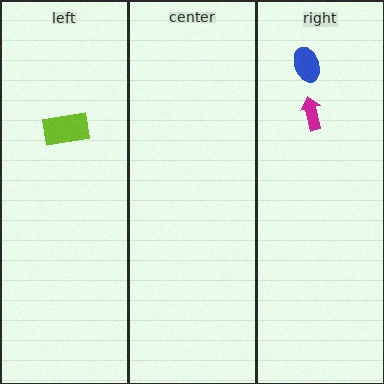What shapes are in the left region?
The lime rectangle.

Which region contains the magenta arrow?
The right region.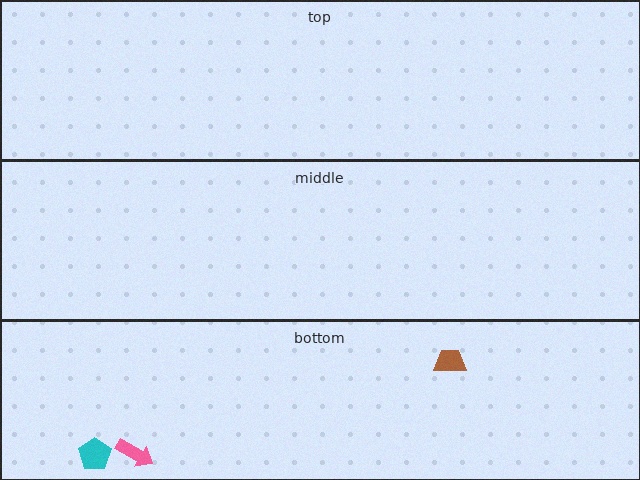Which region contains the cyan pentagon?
The bottom region.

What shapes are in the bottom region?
The cyan pentagon, the brown trapezoid, the pink arrow.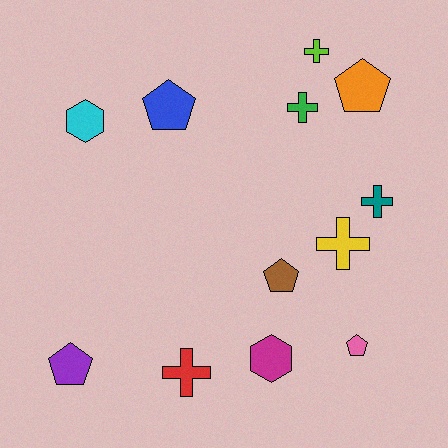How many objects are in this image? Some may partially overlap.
There are 12 objects.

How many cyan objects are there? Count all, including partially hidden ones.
There is 1 cyan object.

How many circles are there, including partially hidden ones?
There are no circles.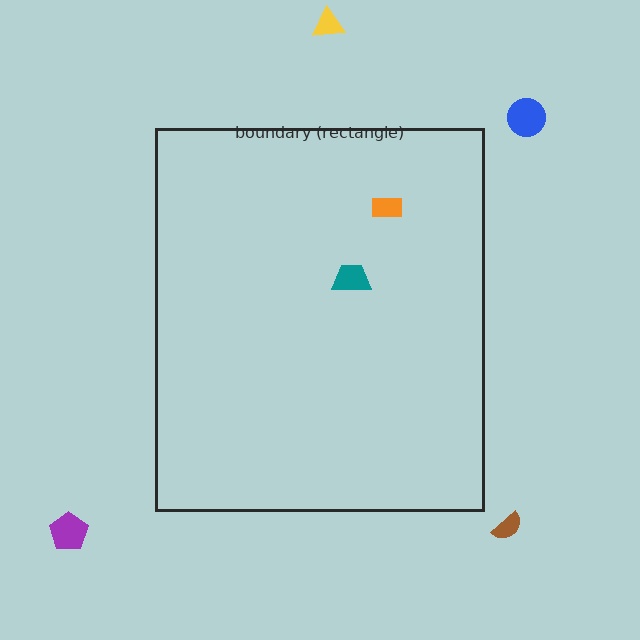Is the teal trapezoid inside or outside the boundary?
Inside.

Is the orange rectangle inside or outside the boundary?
Inside.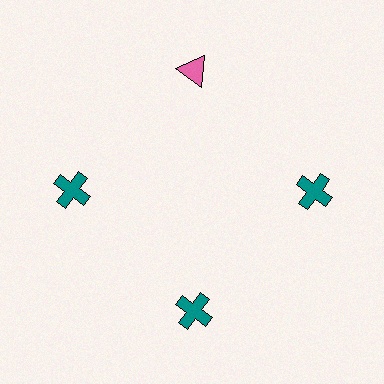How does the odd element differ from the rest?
It differs in both color (pink instead of teal) and shape (triangle instead of cross).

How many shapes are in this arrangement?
There are 4 shapes arranged in a ring pattern.